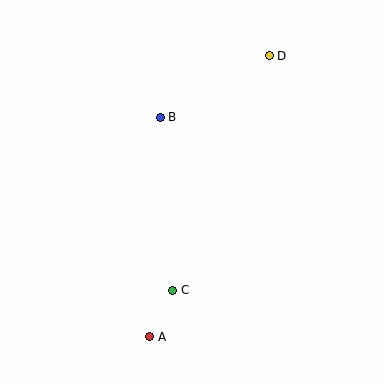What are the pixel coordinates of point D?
Point D is at (269, 56).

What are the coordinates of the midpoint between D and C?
The midpoint between D and C is at (221, 173).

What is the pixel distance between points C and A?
The distance between C and A is 52 pixels.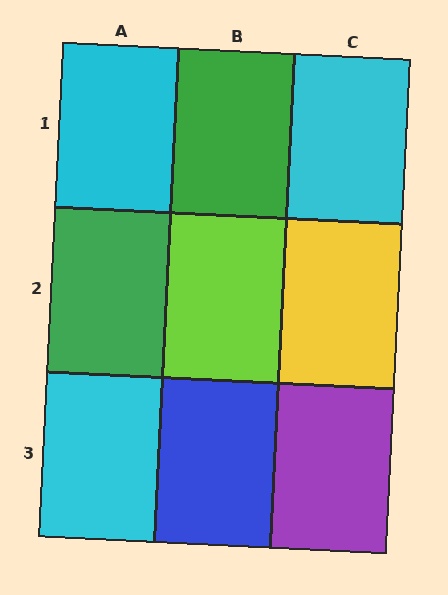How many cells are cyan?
3 cells are cyan.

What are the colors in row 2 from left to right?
Green, lime, yellow.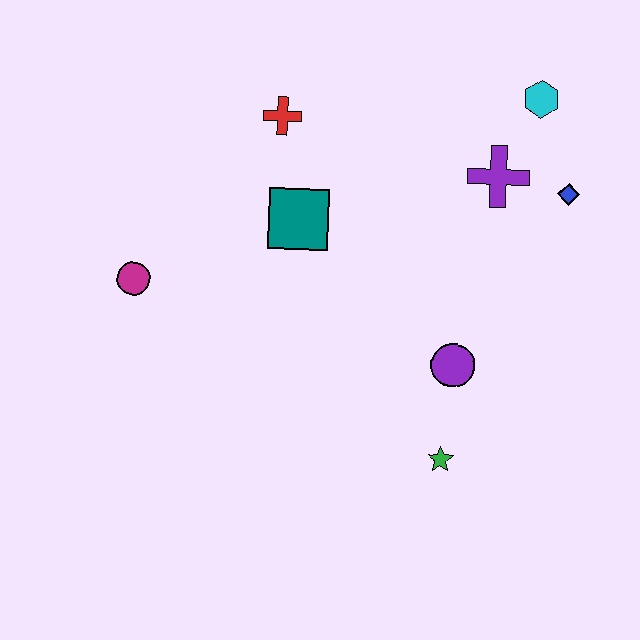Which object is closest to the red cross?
The teal square is closest to the red cross.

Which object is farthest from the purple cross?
The magenta circle is farthest from the purple cross.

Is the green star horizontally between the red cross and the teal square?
No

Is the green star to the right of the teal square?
Yes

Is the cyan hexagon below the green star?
No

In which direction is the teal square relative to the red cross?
The teal square is below the red cross.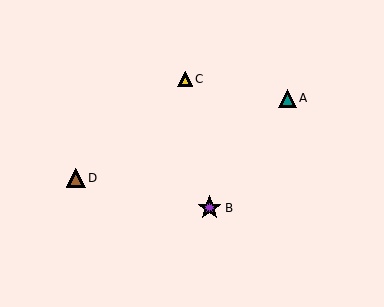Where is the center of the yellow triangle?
The center of the yellow triangle is at (185, 79).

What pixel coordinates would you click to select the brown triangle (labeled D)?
Click at (76, 178) to select the brown triangle D.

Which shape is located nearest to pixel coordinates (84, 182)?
The brown triangle (labeled D) at (76, 178) is nearest to that location.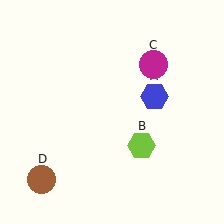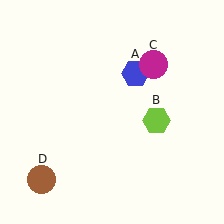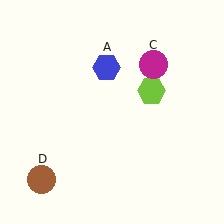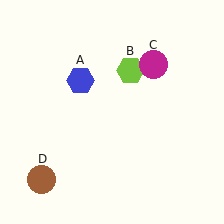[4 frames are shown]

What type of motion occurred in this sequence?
The blue hexagon (object A), lime hexagon (object B) rotated counterclockwise around the center of the scene.